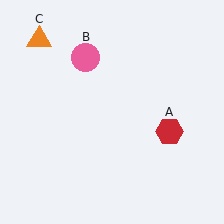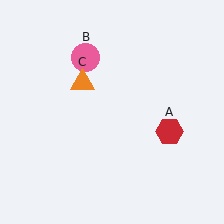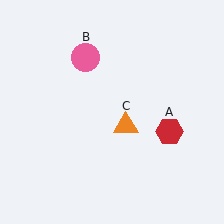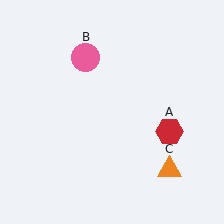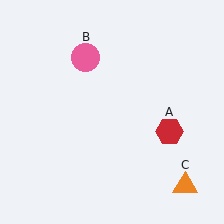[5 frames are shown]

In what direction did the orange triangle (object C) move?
The orange triangle (object C) moved down and to the right.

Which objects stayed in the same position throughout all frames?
Red hexagon (object A) and pink circle (object B) remained stationary.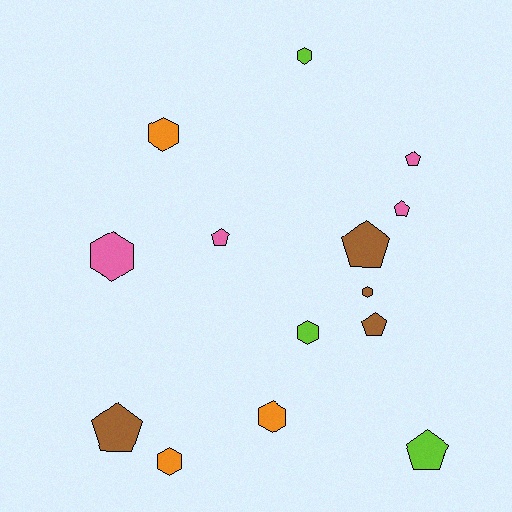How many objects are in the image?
There are 14 objects.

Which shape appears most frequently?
Pentagon, with 7 objects.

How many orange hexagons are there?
There are 3 orange hexagons.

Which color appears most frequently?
Brown, with 4 objects.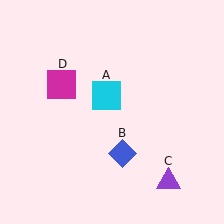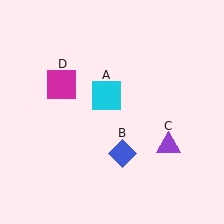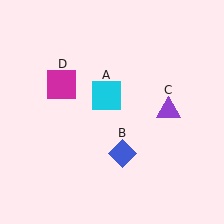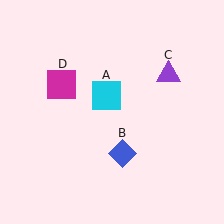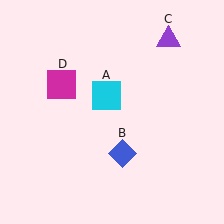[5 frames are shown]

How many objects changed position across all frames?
1 object changed position: purple triangle (object C).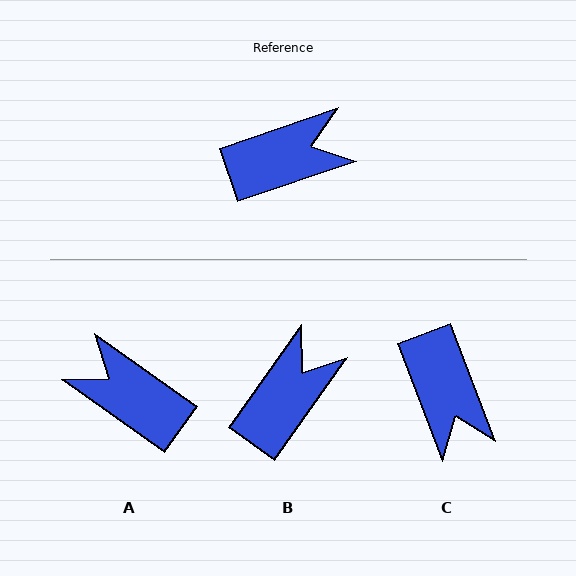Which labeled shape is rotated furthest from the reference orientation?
A, about 126 degrees away.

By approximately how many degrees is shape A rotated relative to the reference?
Approximately 126 degrees counter-clockwise.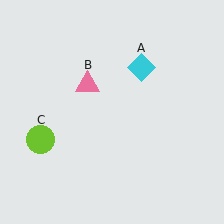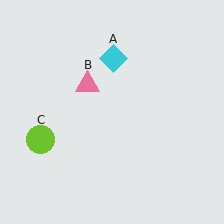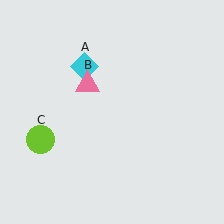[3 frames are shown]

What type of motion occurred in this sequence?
The cyan diamond (object A) rotated counterclockwise around the center of the scene.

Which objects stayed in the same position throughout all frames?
Pink triangle (object B) and lime circle (object C) remained stationary.